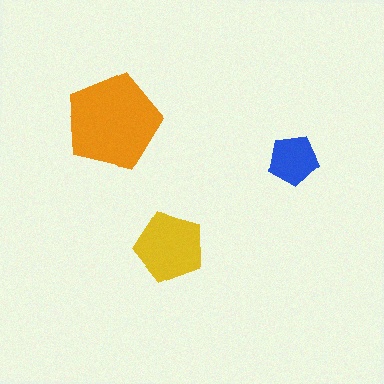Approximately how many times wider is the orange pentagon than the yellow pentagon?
About 1.5 times wider.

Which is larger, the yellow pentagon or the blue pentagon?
The yellow one.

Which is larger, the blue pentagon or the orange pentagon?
The orange one.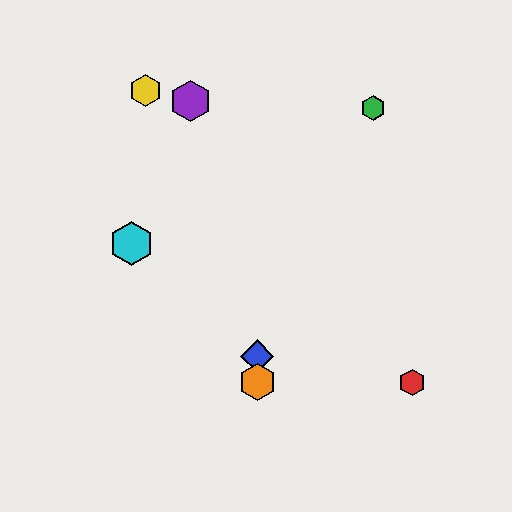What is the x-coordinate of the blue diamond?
The blue diamond is at x≈257.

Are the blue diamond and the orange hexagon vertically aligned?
Yes, both are at x≈257.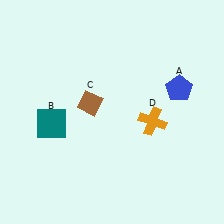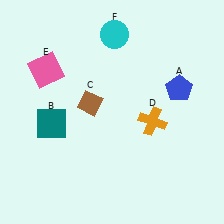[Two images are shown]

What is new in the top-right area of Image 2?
A cyan circle (F) was added in the top-right area of Image 2.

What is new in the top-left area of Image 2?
A pink square (E) was added in the top-left area of Image 2.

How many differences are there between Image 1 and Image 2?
There are 2 differences between the two images.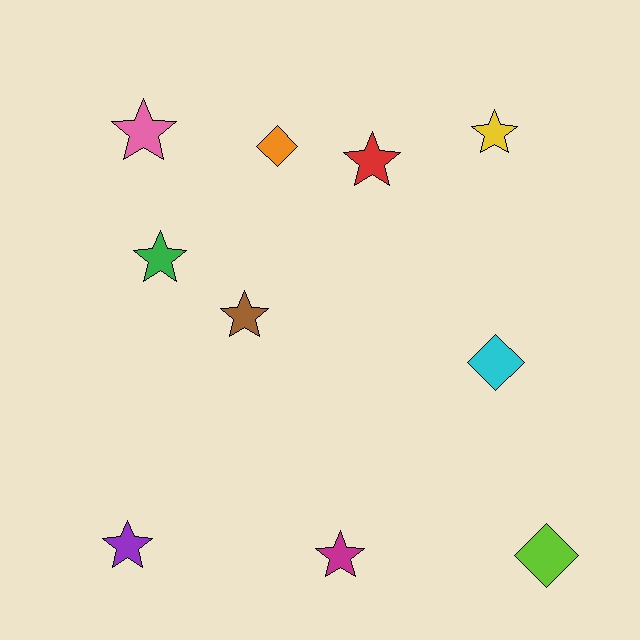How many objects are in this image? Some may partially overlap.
There are 10 objects.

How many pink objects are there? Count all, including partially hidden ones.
There is 1 pink object.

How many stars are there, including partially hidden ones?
There are 7 stars.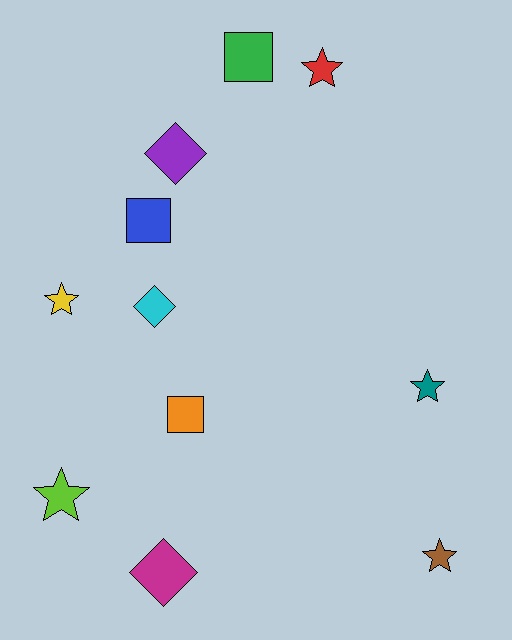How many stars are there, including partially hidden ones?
There are 5 stars.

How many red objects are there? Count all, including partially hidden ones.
There is 1 red object.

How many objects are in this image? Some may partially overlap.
There are 11 objects.